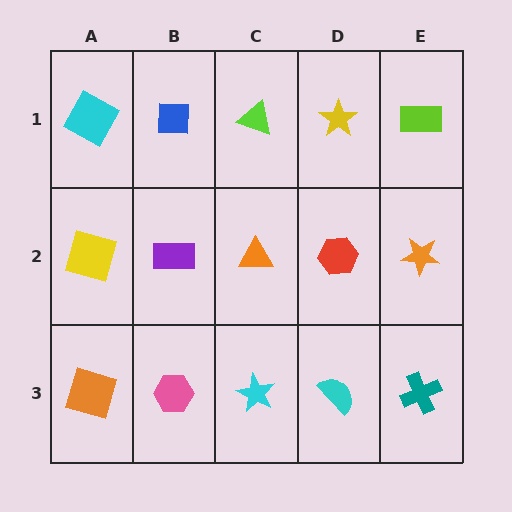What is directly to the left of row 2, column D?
An orange triangle.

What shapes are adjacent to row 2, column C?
A lime triangle (row 1, column C), a cyan star (row 3, column C), a purple rectangle (row 2, column B), a red hexagon (row 2, column D).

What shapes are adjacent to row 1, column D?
A red hexagon (row 2, column D), a lime triangle (row 1, column C), a lime rectangle (row 1, column E).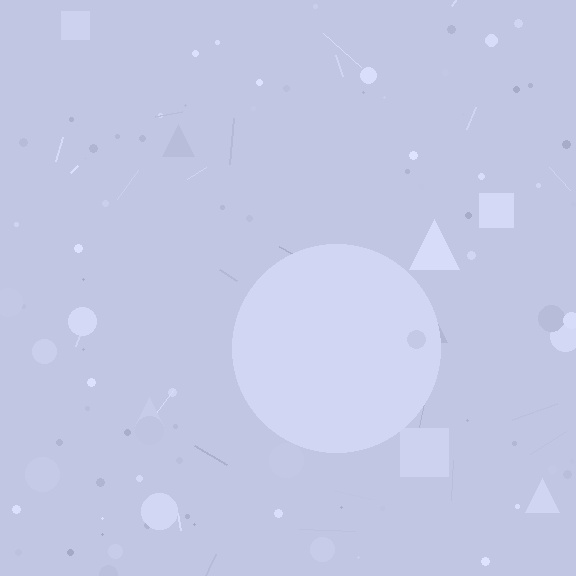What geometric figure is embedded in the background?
A circle is embedded in the background.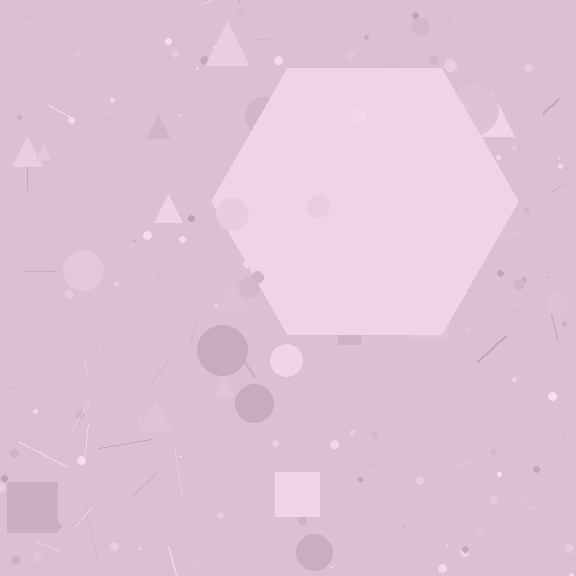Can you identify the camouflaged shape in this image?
The camouflaged shape is a hexagon.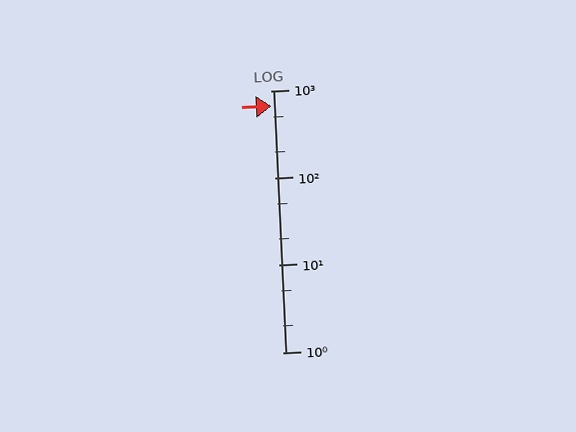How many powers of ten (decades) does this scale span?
The scale spans 3 decades, from 1 to 1000.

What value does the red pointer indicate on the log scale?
The pointer indicates approximately 660.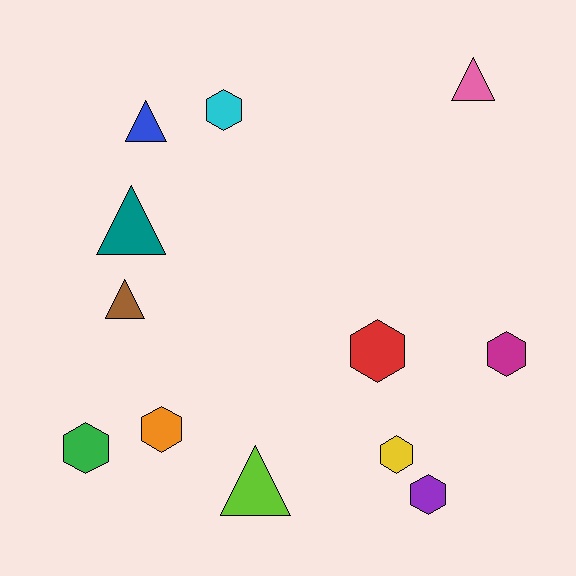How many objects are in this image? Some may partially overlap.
There are 12 objects.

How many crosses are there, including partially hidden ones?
There are no crosses.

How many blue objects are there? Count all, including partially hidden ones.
There is 1 blue object.